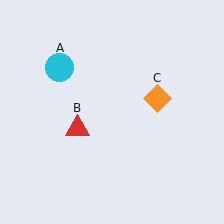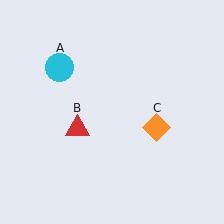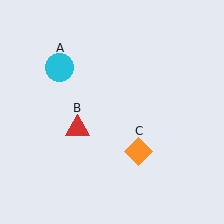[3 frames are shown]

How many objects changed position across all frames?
1 object changed position: orange diamond (object C).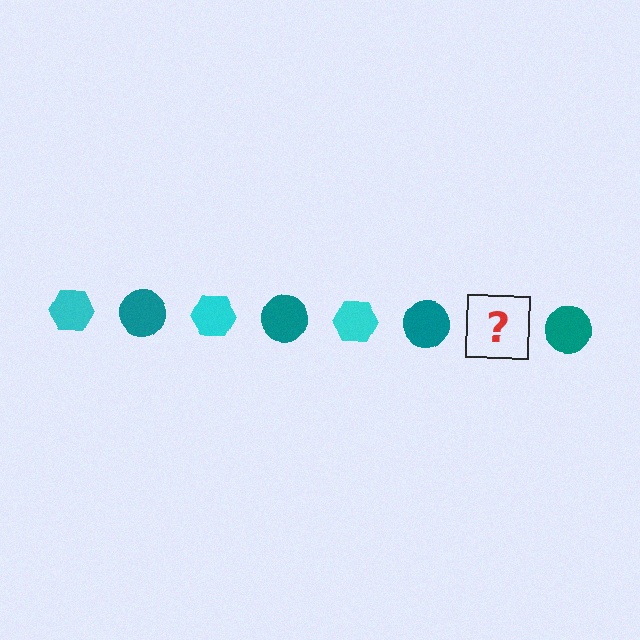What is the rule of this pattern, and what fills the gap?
The rule is that the pattern alternates between cyan hexagon and teal circle. The gap should be filled with a cyan hexagon.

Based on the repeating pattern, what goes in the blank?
The blank should be a cyan hexagon.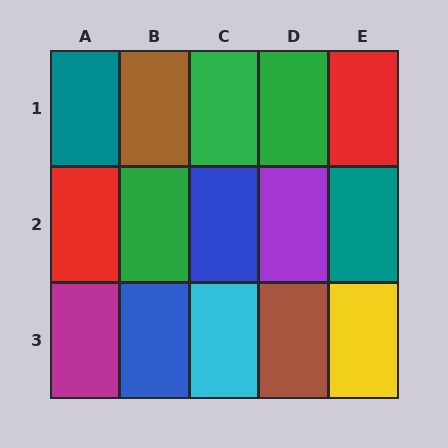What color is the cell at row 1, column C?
Green.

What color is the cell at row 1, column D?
Green.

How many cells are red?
2 cells are red.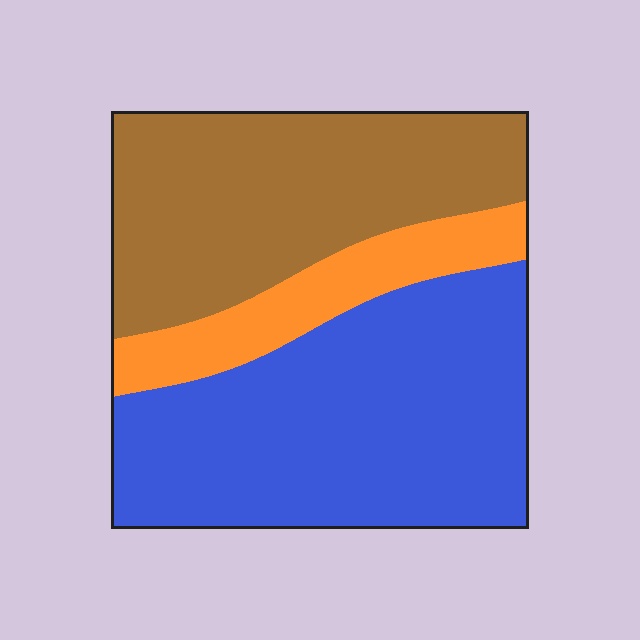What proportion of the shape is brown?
Brown covers about 35% of the shape.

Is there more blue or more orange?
Blue.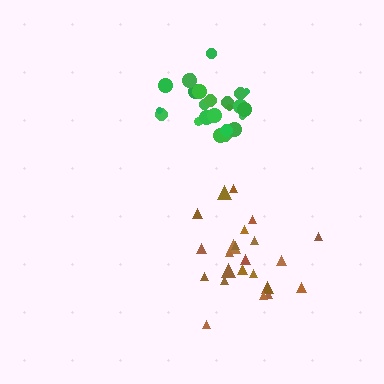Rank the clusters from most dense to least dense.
green, brown.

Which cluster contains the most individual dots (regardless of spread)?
Green (24).